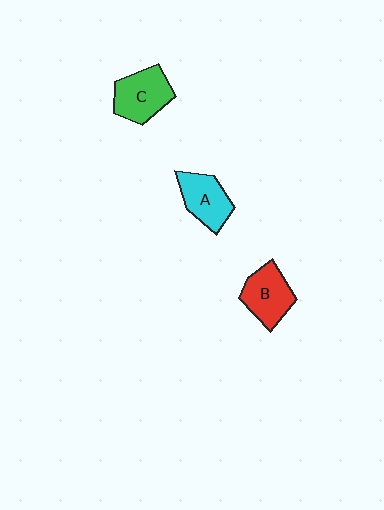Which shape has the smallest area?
Shape A (cyan).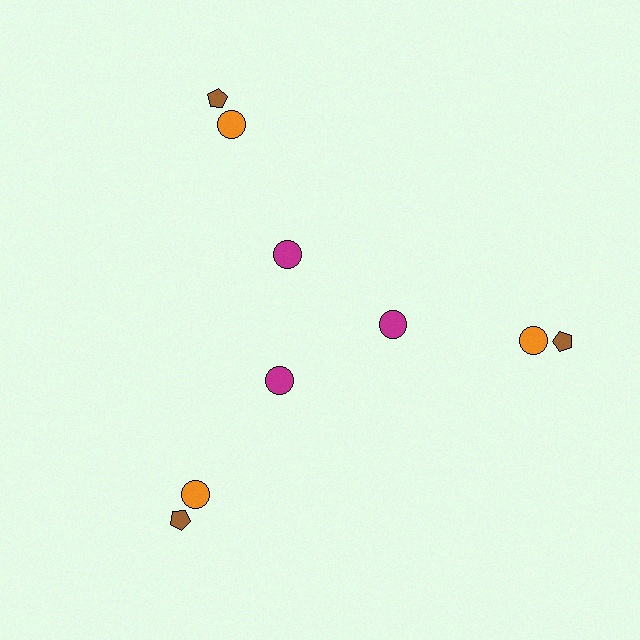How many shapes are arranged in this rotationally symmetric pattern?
There are 9 shapes, arranged in 3 groups of 3.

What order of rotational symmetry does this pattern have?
This pattern has 3-fold rotational symmetry.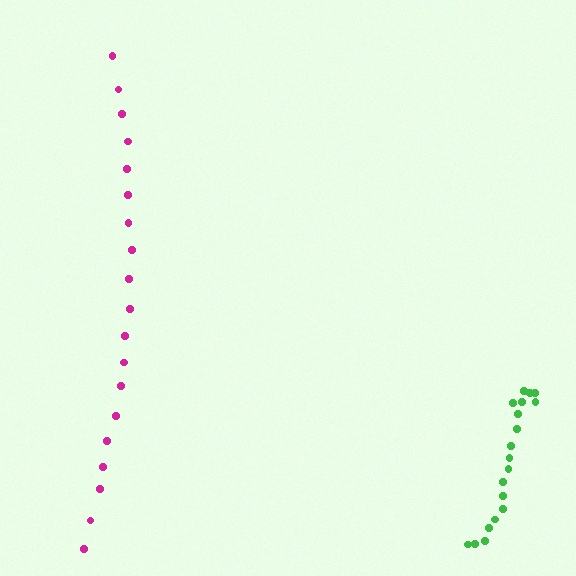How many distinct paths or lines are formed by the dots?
There are 2 distinct paths.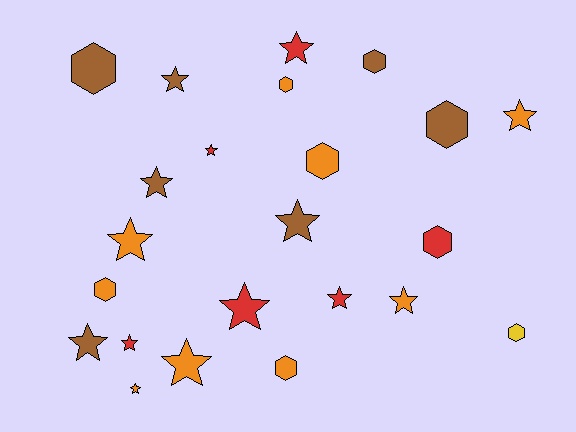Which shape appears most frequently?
Star, with 14 objects.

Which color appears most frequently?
Orange, with 9 objects.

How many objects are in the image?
There are 23 objects.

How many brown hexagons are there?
There are 3 brown hexagons.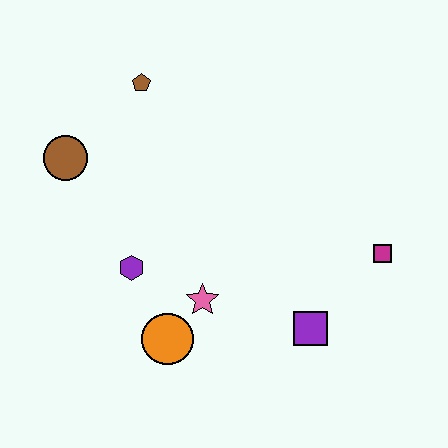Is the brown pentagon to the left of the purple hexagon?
No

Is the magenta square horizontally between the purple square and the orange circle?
No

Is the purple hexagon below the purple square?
No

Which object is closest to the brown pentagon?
The brown circle is closest to the brown pentagon.